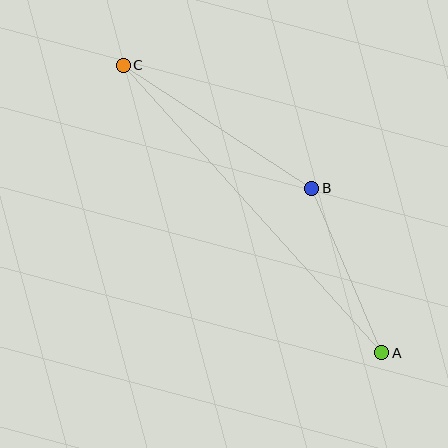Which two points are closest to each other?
Points A and B are closest to each other.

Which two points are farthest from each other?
Points A and C are farthest from each other.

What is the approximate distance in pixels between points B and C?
The distance between B and C is approximately 225 pixels.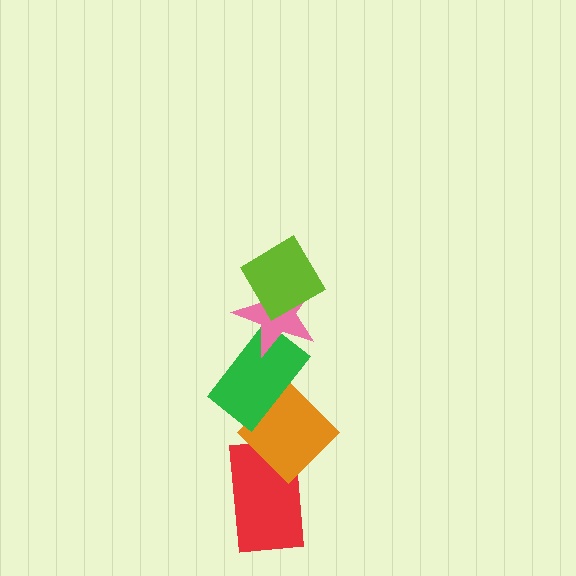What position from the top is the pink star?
The pink star is 2nd from the top.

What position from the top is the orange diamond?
The orange diamond is 4th from the top.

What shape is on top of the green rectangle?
The pink star is on top of the green rectangle.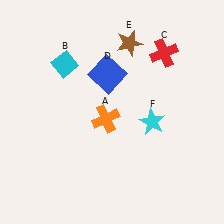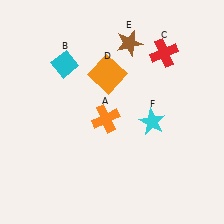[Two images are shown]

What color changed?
The square (D) changed from blue in Image 1 to orange in Image 2.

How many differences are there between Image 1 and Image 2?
There is 1 difference between the two images.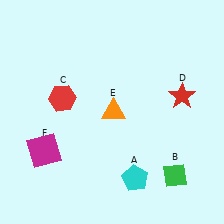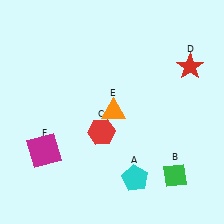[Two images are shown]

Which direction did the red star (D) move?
The red star (D) moved up.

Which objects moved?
The objects that moved are: the red hexagon (C), the red star (D).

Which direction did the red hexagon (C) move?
The red hexagon (C) moved right.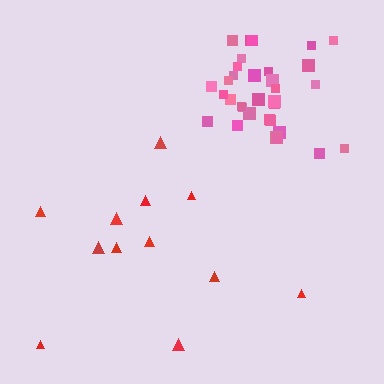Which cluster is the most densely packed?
Pink.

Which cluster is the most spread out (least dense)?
Red.